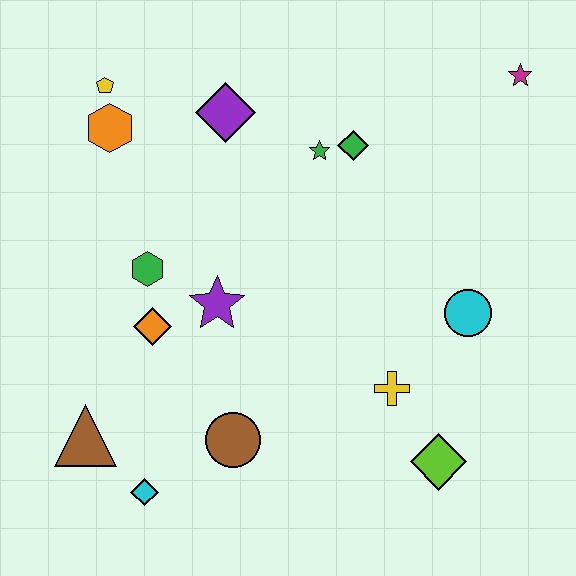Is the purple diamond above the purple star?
Yes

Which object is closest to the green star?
The green diamond is closest to the green star.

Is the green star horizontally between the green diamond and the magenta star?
No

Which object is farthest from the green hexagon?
The magenta star is farthest from the green hexagon.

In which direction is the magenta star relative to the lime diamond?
The magenta star is above the lime diamond.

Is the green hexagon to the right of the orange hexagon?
Yes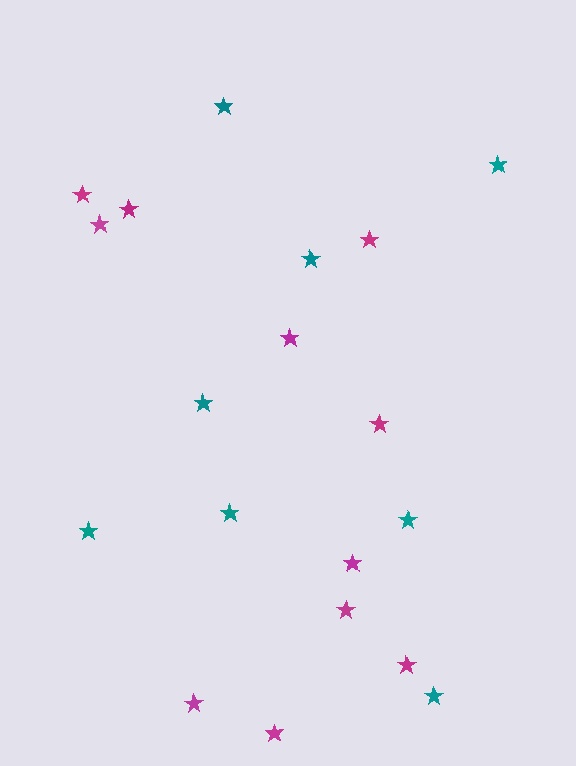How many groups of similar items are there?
There are 2 groups: one group of magenta stars (11) and one group of teal stars (8).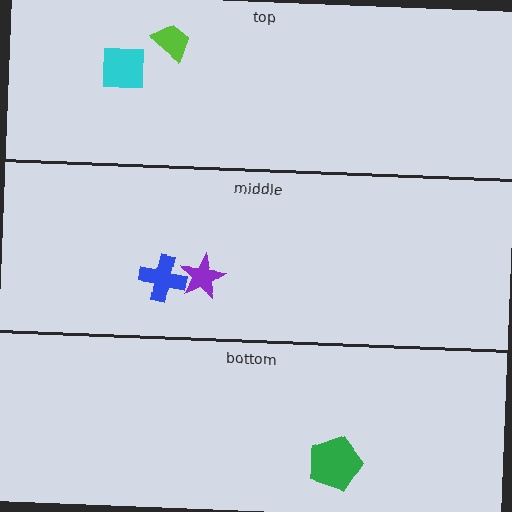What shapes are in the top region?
The lime trapezoid, the cyan square.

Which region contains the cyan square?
The top region.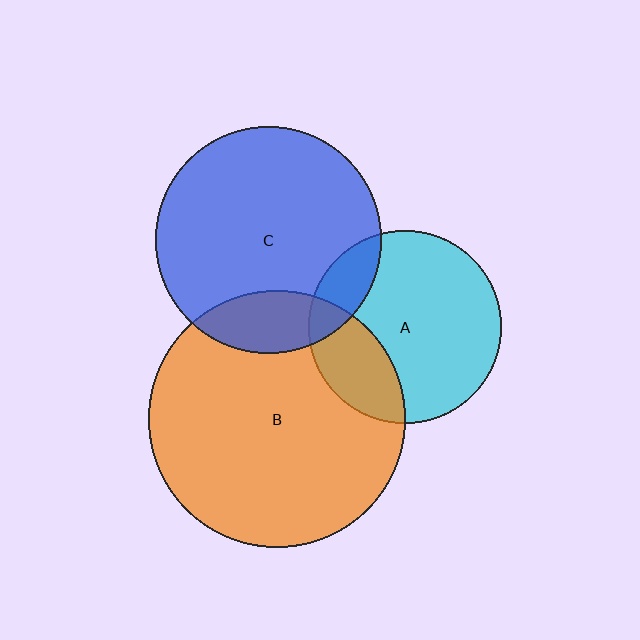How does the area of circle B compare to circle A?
Approximately 1.8 times.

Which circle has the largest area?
Circle B (orange).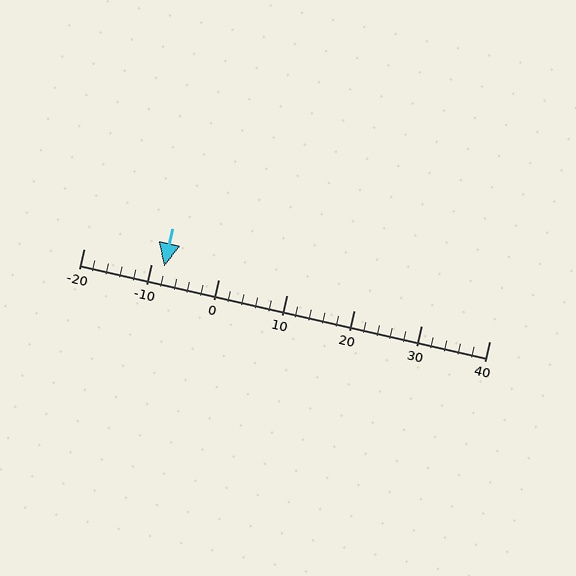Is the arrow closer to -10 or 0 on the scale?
The arrow is closer to -10.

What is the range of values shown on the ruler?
The ruler shows values from -20 to 40.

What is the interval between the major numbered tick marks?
The major tick marks are spaced 10 units apart.